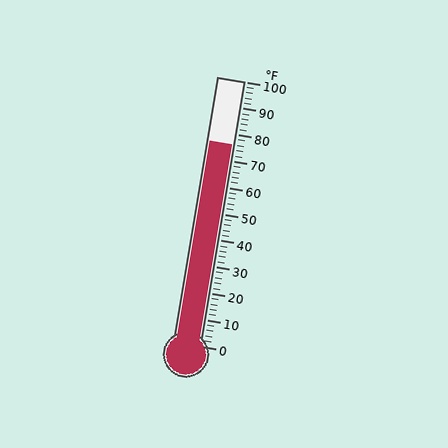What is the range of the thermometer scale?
The thermometer scale ranges from 0°F to 100°F.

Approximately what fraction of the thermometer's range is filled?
The thermometer is filled to approximately 75% of its range.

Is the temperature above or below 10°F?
The temperature is above 10°F.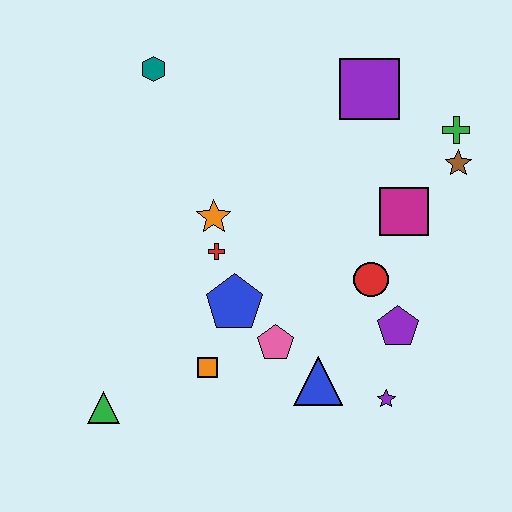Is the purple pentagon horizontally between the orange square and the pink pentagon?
No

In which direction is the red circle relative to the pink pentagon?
The red circle is to the right of the pink pentagon.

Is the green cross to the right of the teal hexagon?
Yes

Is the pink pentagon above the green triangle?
Yes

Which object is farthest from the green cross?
The green triangle is farthest from the green cross.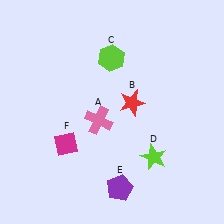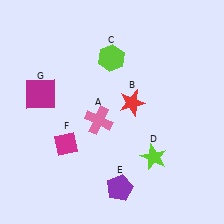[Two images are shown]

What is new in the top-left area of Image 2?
A magenta square (G) was added in the top-left area of Image 2.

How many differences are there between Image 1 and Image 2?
There is 1 difference between the two images.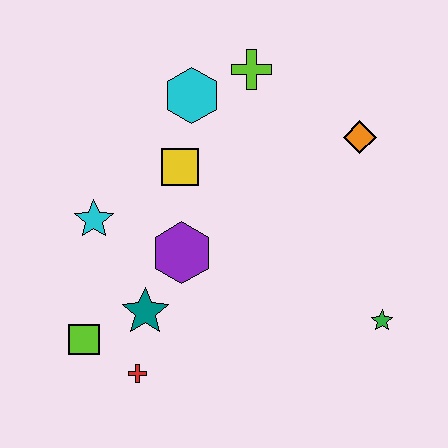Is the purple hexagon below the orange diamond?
Yes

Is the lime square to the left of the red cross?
Yes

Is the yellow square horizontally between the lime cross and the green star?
No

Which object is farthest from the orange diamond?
The lime square is farthest from the orange diamond.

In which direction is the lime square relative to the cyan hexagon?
The lime square is below the cyan hexagon.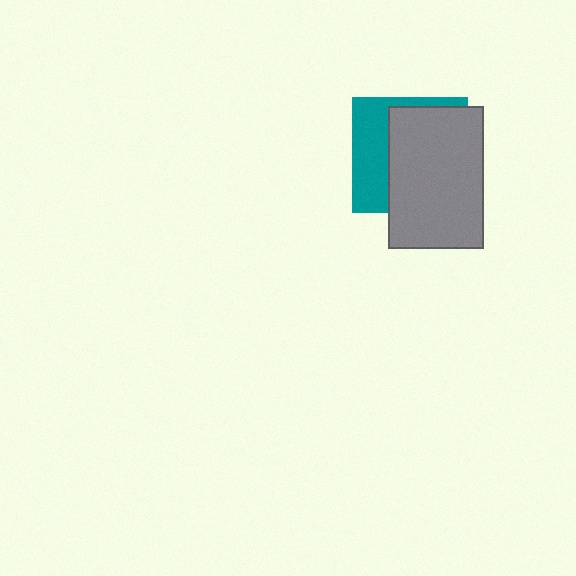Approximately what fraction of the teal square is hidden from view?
Roughly 64% of the teal square is hidden behind the gray rectangle.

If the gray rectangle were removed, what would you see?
You would see the complete teal square.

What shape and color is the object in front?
The object in front is a gray rectangle.